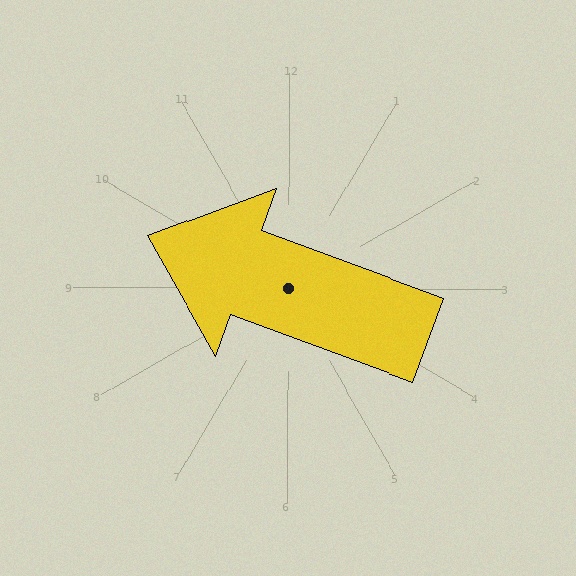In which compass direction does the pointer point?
West.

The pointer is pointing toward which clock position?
Roughly 10 o'clock.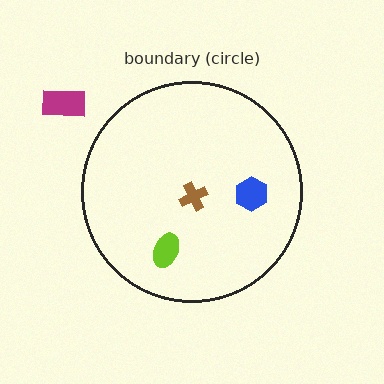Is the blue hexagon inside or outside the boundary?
Inside.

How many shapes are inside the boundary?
3 inside, 1 outside.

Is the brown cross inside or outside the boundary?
Inside.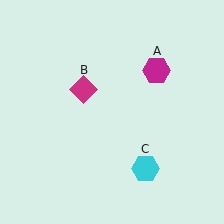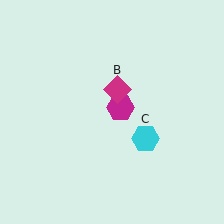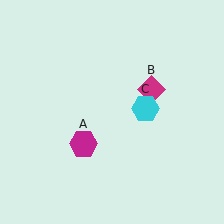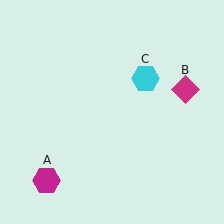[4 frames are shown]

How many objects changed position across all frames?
3 objects changed position: magenta hexagon (object A), magenta diamond (object B), cyan hexagon (object C).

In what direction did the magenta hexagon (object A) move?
The magenta hexagon (object A) moved down and to the left.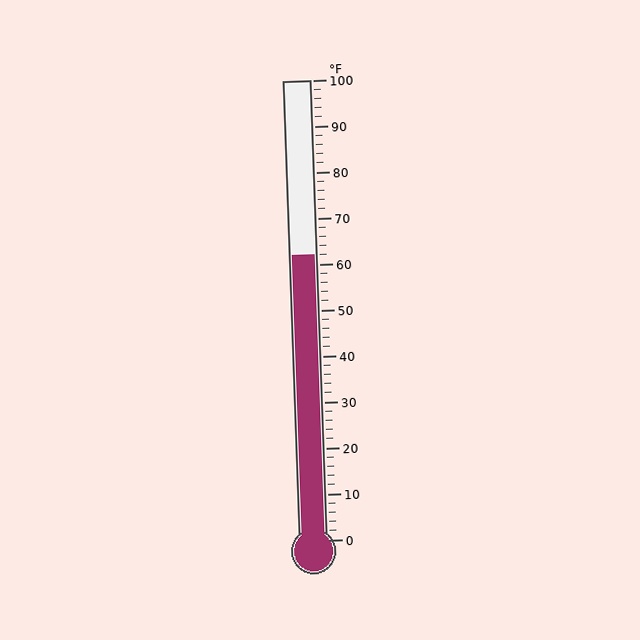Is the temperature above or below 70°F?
The temperature is below 70°F.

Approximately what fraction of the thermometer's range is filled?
The thermometer is filled to approximately 60% of its range.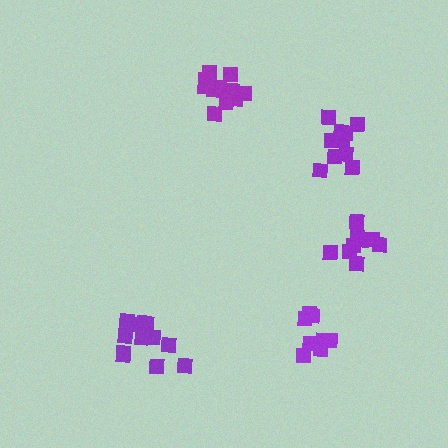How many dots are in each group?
Group 1: 10 dots, Group 2: 8 dots, Group 3: 11 dots, Group 4: 14 dots, Group 5: 10 dots (53 total).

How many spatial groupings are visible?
There are 5 spatial groupings.